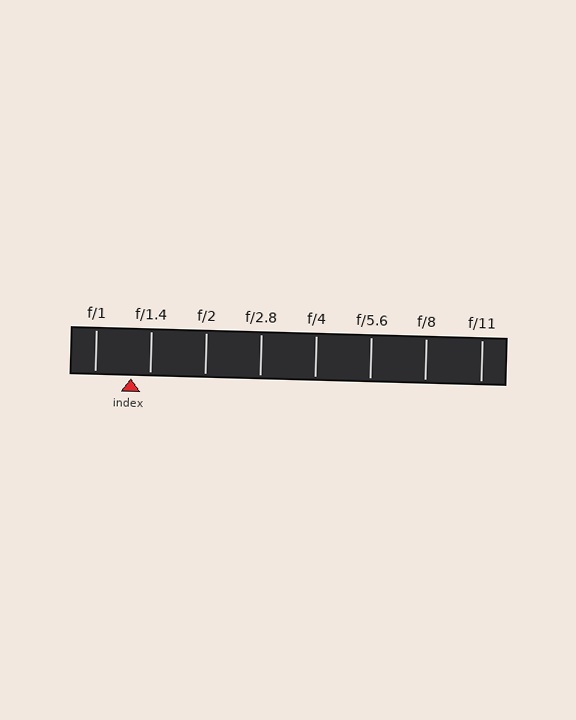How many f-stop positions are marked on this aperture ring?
There are 8 f-stop positions marked.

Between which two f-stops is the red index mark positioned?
The index mark is between f/1 and f/1.4.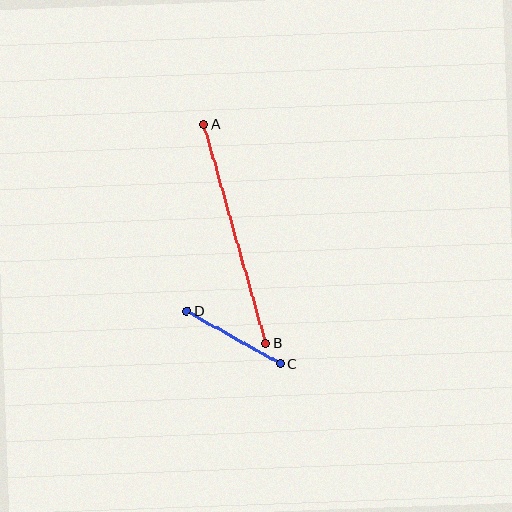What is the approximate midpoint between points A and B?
The midpoint is at approximately (235, 234) pixels.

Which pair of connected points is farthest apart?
Points A and B are farthest apart.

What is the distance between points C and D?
The distance is approximately 107 pixels.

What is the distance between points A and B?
The distance is approximately 227 pixels.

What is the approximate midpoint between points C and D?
The midpoint is at approximately (233, 338) pixels.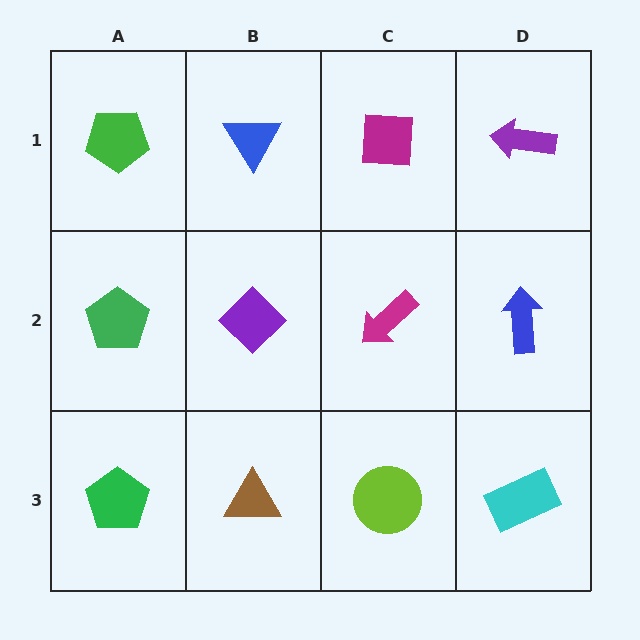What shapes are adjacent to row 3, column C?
A magenta arrow (row 2, column C), a brown triangle (row 3, column B), a cyan rectangle (row 3, column D).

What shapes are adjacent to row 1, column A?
A green pentagon (row 2, column A), a blue triangle (row 1, column B).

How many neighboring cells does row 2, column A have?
3.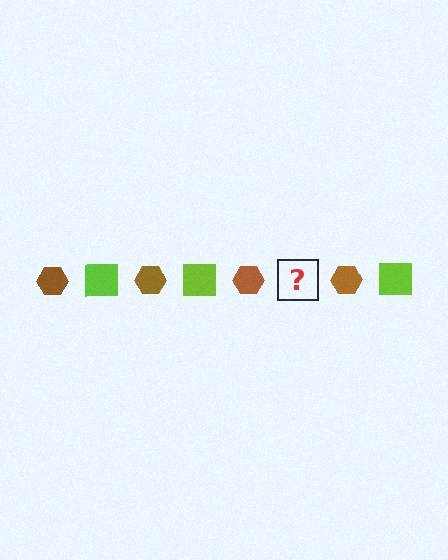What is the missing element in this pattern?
The missing element is a lime square.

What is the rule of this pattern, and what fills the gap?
The rule is that the pattern alternates between brown hexagon and lime square. The gap should be filled with a lime square.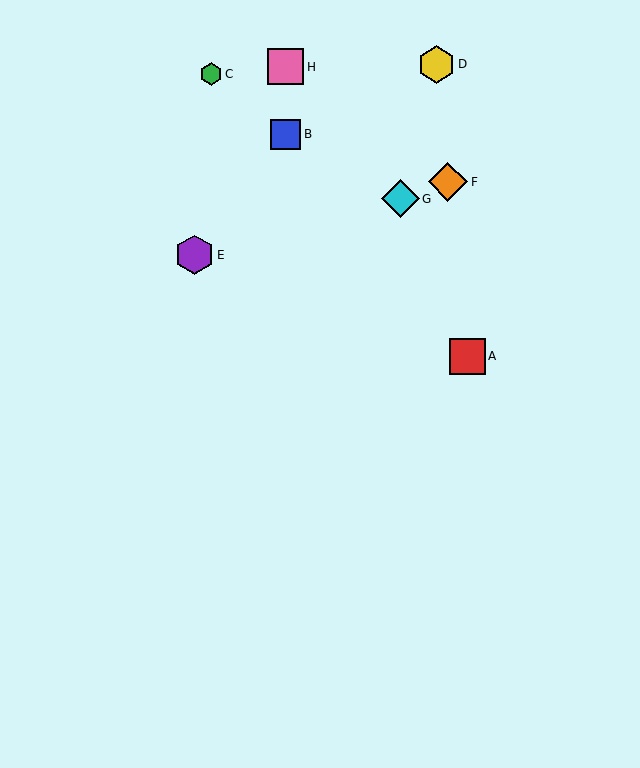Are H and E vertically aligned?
No, H is at x≈286 and E is at x≈194.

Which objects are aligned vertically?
Objects B, H are aligned vertically.